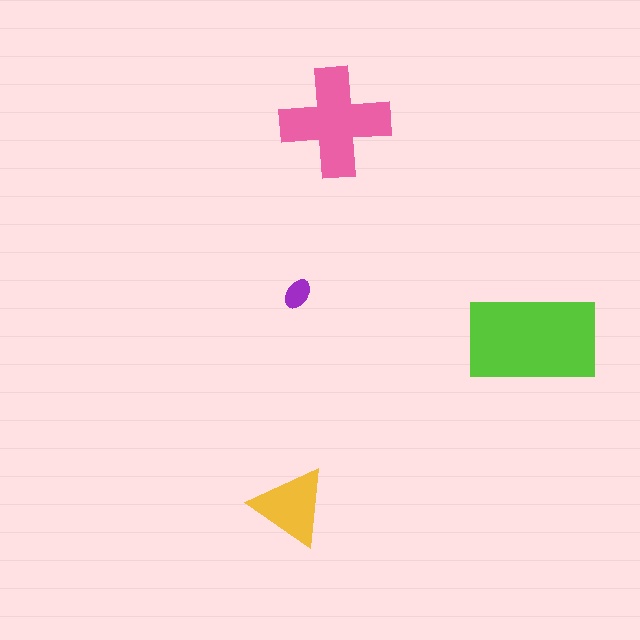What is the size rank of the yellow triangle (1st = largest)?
3rd.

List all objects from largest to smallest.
The lime rectangle, the pink cross, the yellow triangle, the purple ellipse.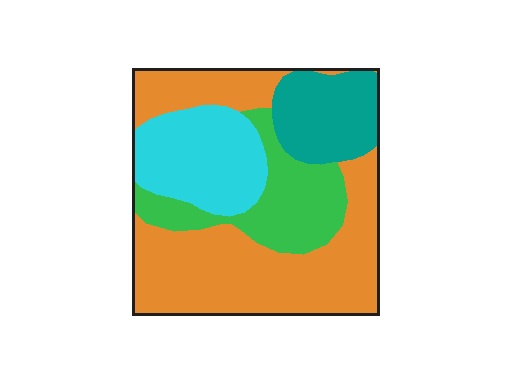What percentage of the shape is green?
Green takes up about one sixth (1/6) of the shape.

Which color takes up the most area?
Orange, at roughly 50%.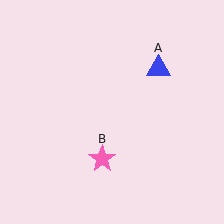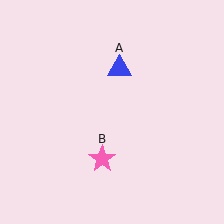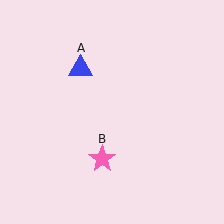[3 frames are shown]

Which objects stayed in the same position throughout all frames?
Pink star (object B) remained stationary.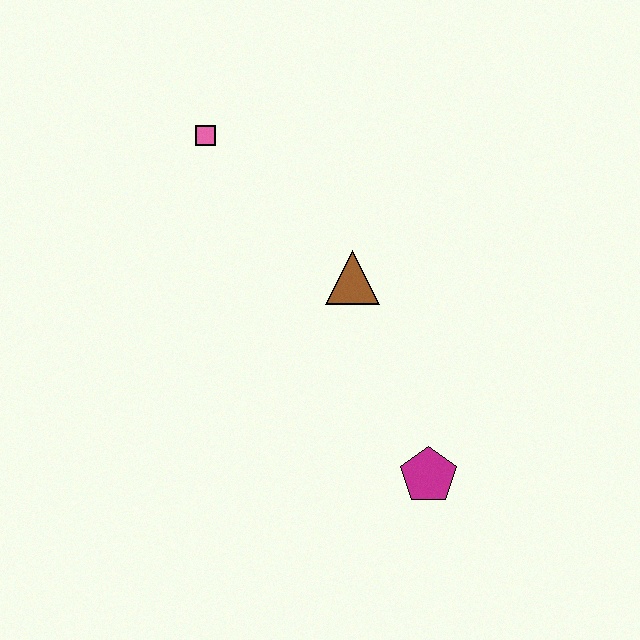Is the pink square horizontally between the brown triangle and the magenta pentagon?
No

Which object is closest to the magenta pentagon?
The brown triangle is closest to the magenta pentagon.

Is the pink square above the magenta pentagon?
Yes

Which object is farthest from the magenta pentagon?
The pink square is farthest from the magenta pentagon.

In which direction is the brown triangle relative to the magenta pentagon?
The brown triangle is above the magenta pentagon.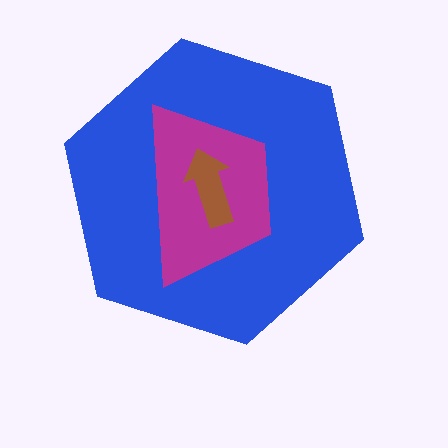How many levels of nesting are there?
3.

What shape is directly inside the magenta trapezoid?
The brown arrow.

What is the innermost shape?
The brown arrow.